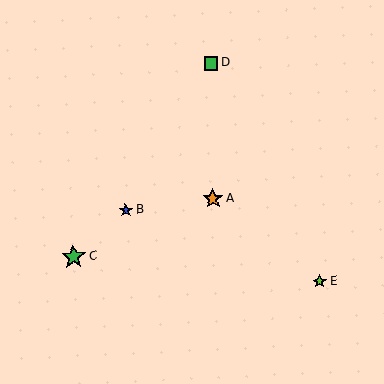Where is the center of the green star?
The center of the green star is at (73, 257).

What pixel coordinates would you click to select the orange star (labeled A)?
Click at (213, 199) to select the orange star A.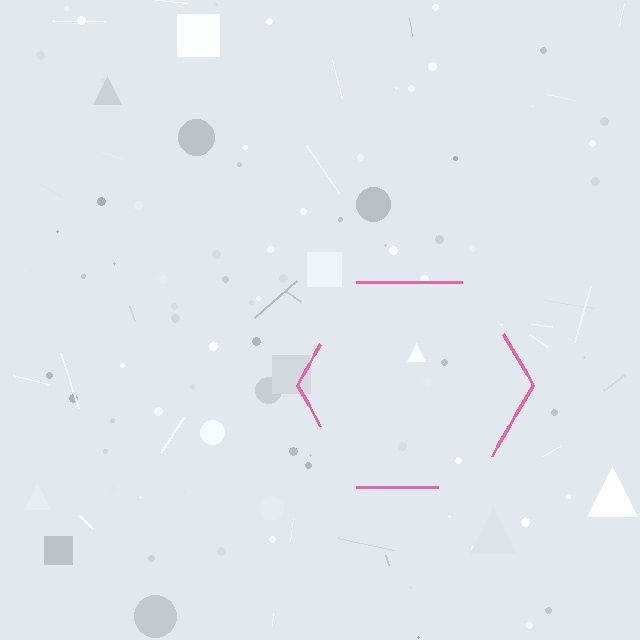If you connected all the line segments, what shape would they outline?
They would outline a hexagon.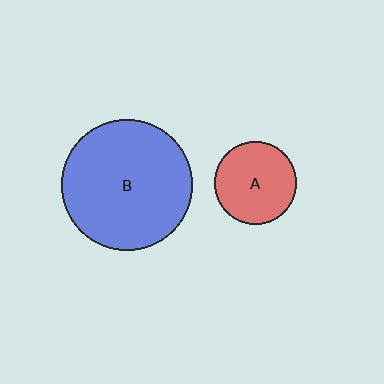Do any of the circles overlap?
No, none of the circles overlap.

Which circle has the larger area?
Circle B (blue).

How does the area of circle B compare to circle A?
Approximately 2.5 times.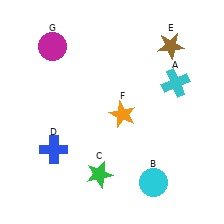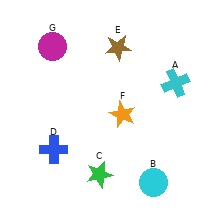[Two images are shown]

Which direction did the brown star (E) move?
The brown star (E) moved left.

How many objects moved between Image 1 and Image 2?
1 object moved between the two images.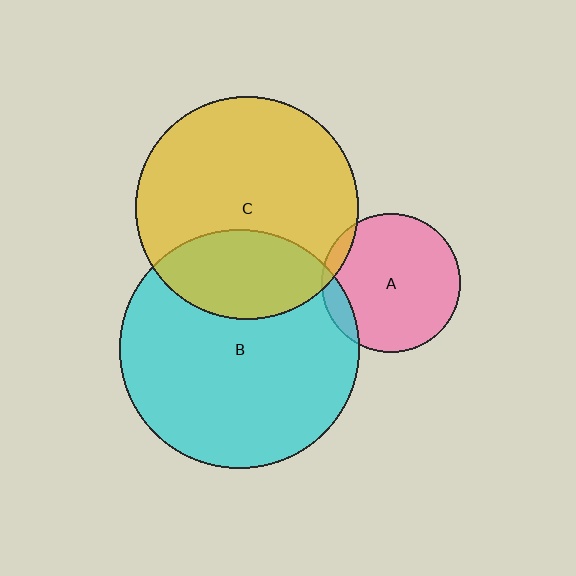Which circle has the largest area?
Circle B (cyan).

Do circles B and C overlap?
Yes.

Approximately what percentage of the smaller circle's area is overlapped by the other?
Approximately 30%.